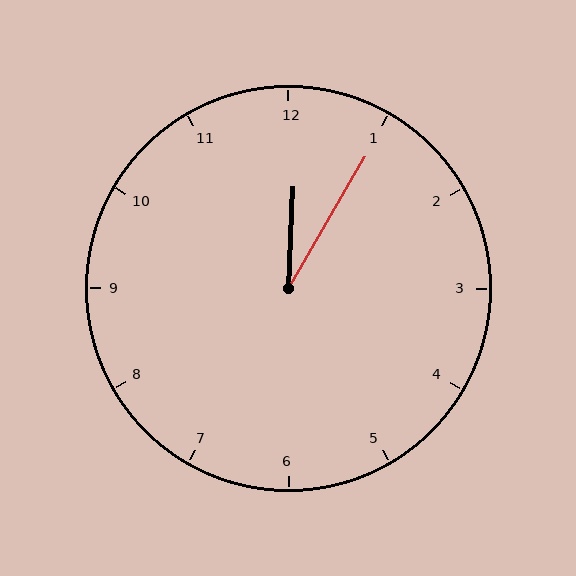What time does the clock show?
12:05.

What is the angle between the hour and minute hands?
Approximately 28 degrees.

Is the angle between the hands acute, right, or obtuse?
It is acute.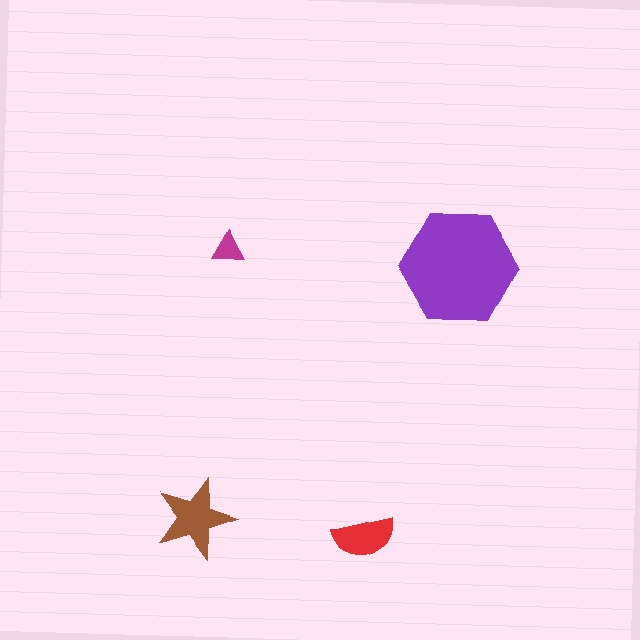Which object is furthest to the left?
The brown star is leftmost.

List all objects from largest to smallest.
The purple hexagon, the brown star, the red semicircle, the magenta triangle.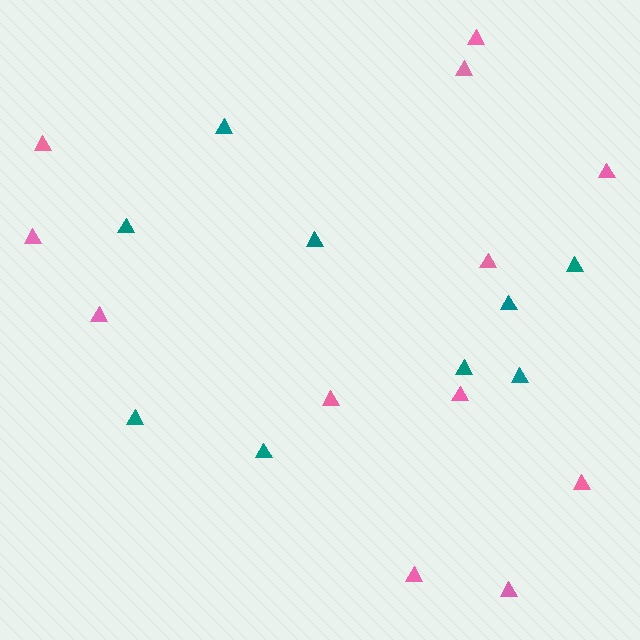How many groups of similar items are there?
There are 2 groups: one group of pink triangles (12) and one group of teal triangles (9).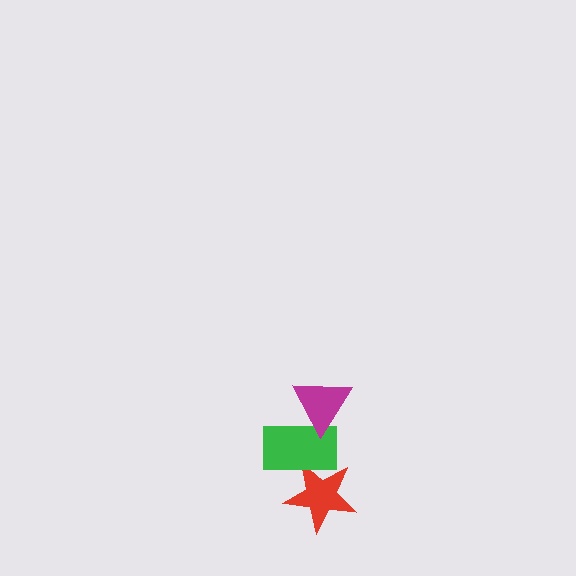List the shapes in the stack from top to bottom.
From top to bottom: the magenta triangle, the green rectangle, the red star.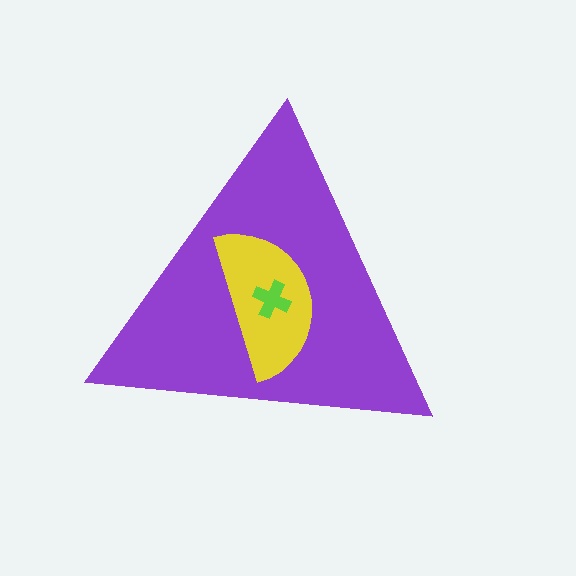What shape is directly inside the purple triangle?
The yellow semicircle.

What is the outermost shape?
The purple triangle.